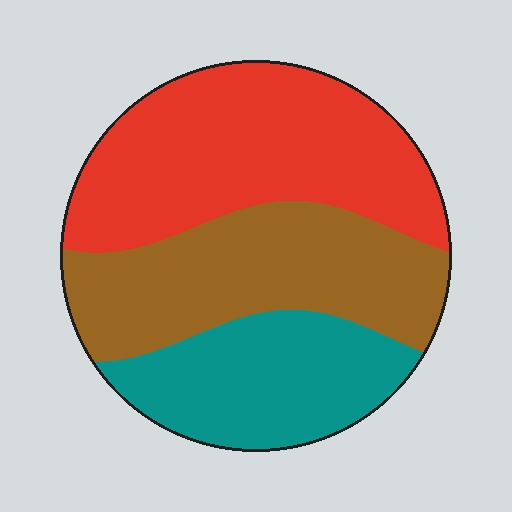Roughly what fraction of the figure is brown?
Brown takes up about one third (1/3) of the figure.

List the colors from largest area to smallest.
From largest to smallest: red, brown, teal.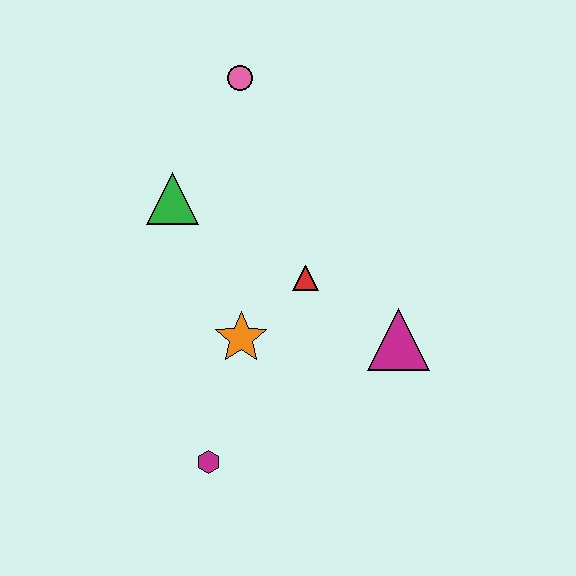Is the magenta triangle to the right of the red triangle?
Yes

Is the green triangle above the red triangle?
Yes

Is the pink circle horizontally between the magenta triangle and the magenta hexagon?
Yes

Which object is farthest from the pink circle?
The magenta hexagon is farthest from the pink circle.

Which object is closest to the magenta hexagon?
The orange star is closest to the magenta hexagon.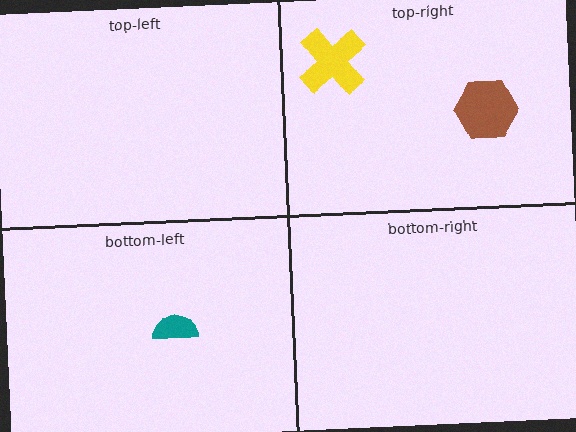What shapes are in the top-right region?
The yellow cross, the brown hexagon.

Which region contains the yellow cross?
The top-right region.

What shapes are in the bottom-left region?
The teal semicircle.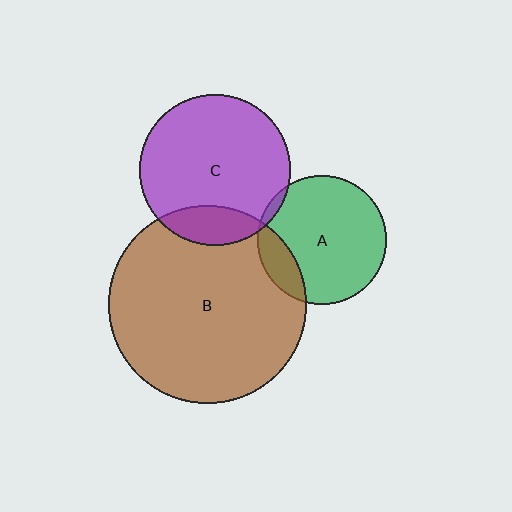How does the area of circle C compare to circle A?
Approximately 1.4 times.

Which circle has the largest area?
Circle B (brown).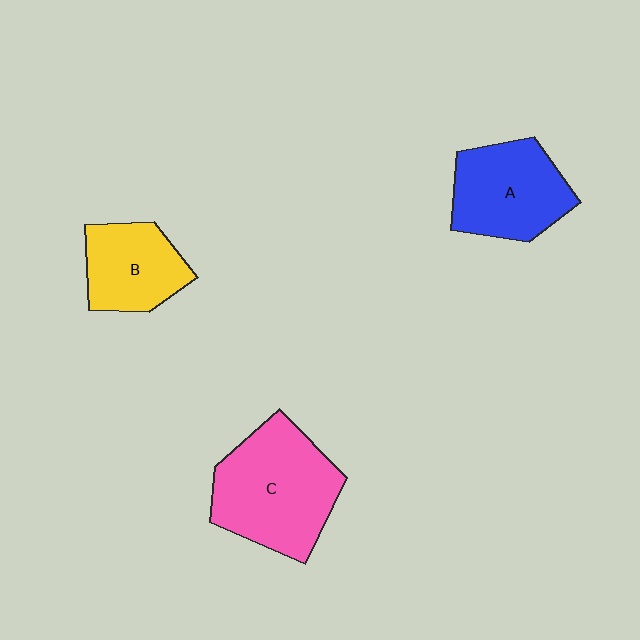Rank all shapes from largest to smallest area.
From largest to smallest: C (pink), A (blue), B (yellow).